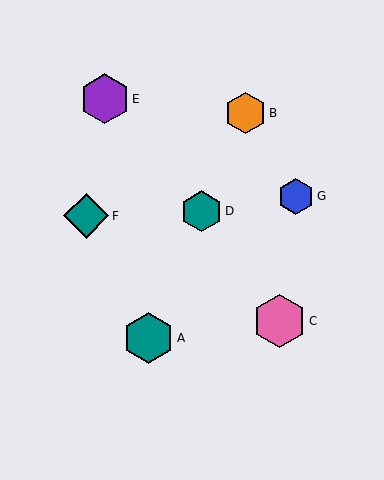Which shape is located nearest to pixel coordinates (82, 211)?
The teal diamond (labeled F) at (86, 216) is nearest to that location.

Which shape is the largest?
The pink hexagon (labeled C) is the largest.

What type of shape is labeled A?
Shape A is a teal hexagon.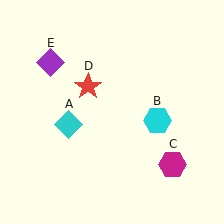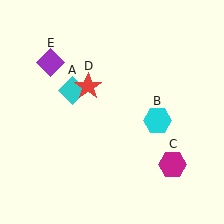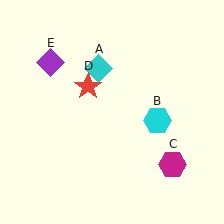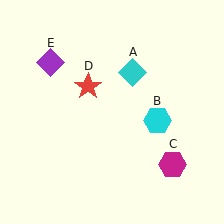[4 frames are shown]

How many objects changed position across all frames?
1 object changed position: cyan diamond (object A).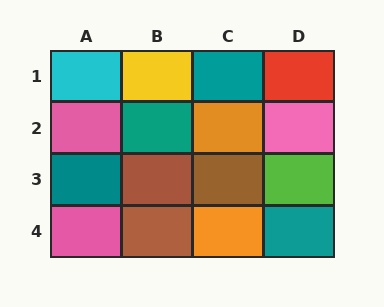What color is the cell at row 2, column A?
Pink.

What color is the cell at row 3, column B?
Brown.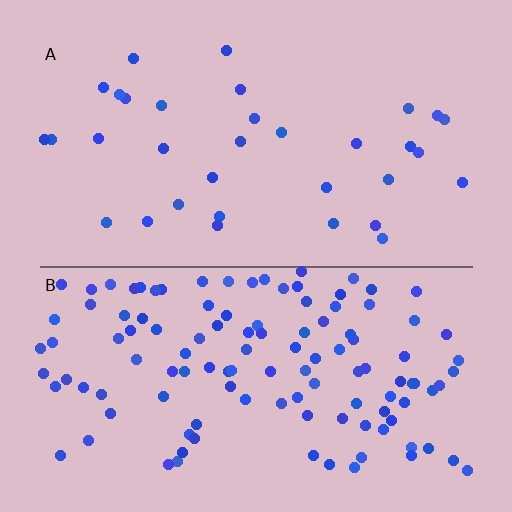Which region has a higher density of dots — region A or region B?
B (the bottom).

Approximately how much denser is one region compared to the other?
Approximately 3.6× — region B over region A.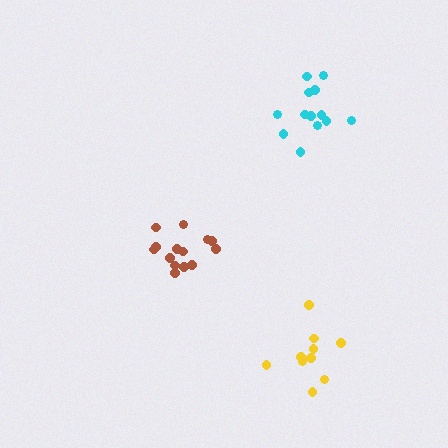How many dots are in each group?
Group 1: 13 dots, Group 2: 15 dots, Group 3: 10 dots (38 total).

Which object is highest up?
The cyan cluster is topmost.